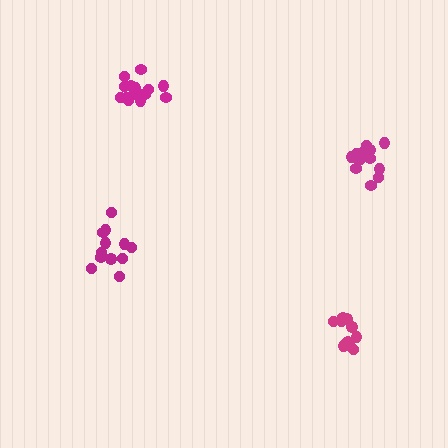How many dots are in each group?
Group 1: 10 dots, Group 2: 12 dots, Group 3: 15 dots, Group 4: 13 dots (50 total).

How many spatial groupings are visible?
There are 4 spatial groupings.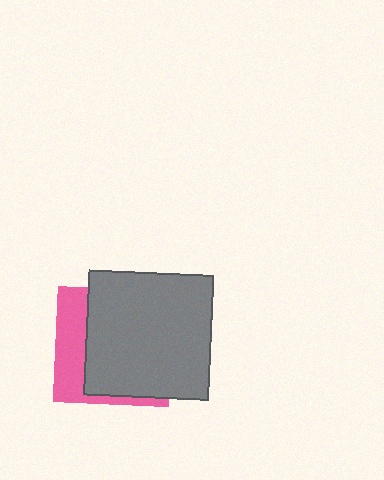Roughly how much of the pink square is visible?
A small part of it is visible (roughly 31%).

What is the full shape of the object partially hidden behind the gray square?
The partially hidden object is a pink square.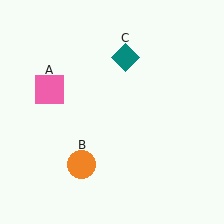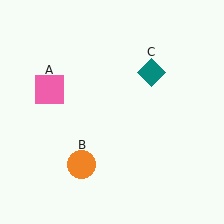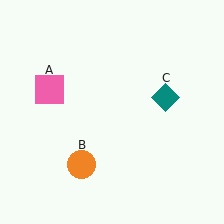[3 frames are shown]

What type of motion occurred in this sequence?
The teal diamond (object C) rotated clockwise around the center of the scene.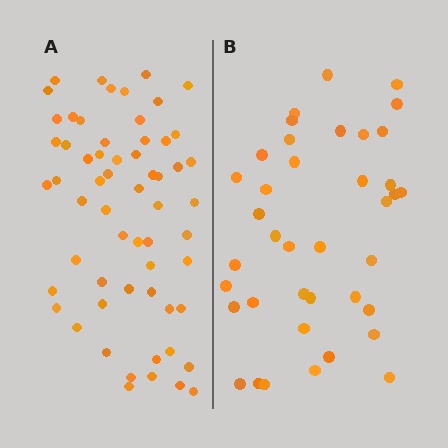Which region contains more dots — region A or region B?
Region A (the left region) has more dots.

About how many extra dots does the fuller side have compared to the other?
Region A has approximately 20 more dots than region B.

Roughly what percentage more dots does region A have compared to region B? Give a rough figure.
About 55% more.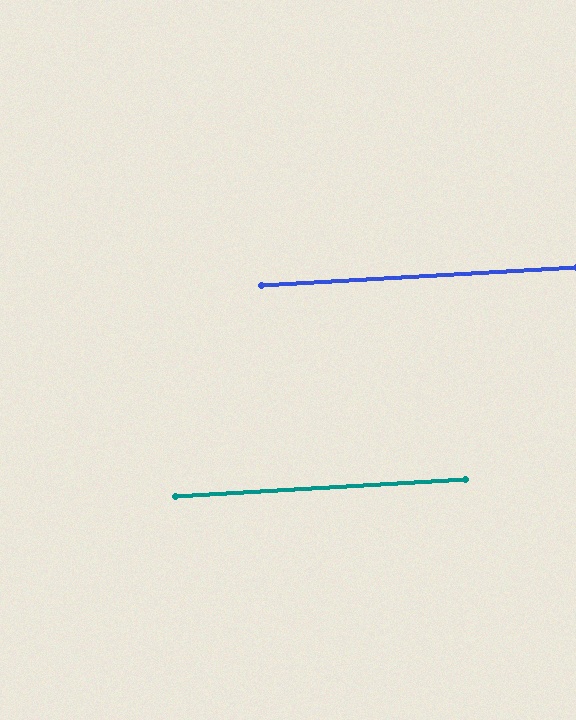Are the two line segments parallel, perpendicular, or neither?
Parallel — their directions differ by only 0.0°.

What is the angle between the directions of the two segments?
Approximately 0 degrees.